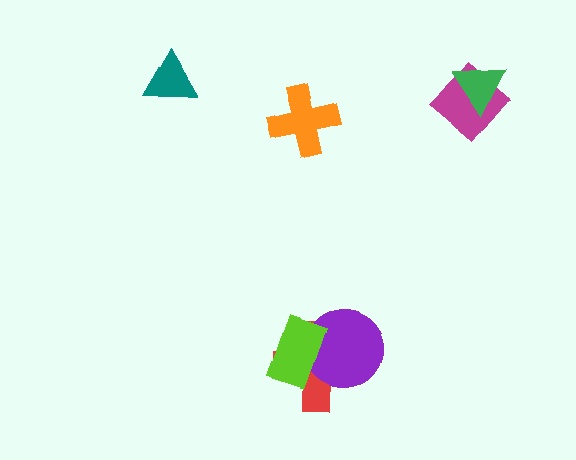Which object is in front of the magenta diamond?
The green triangle is in front of the magenta diamond.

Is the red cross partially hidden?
Yes, it is partially covered by another shape.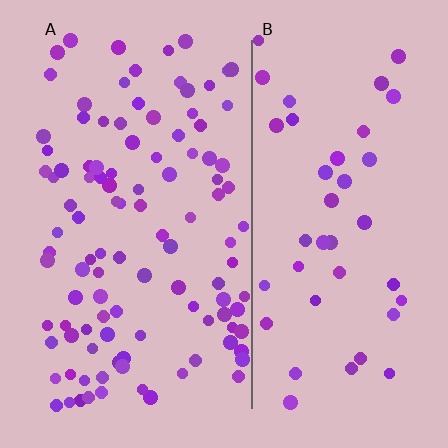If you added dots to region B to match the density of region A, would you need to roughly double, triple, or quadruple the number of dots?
Approximately double.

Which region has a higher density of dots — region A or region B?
A (the left).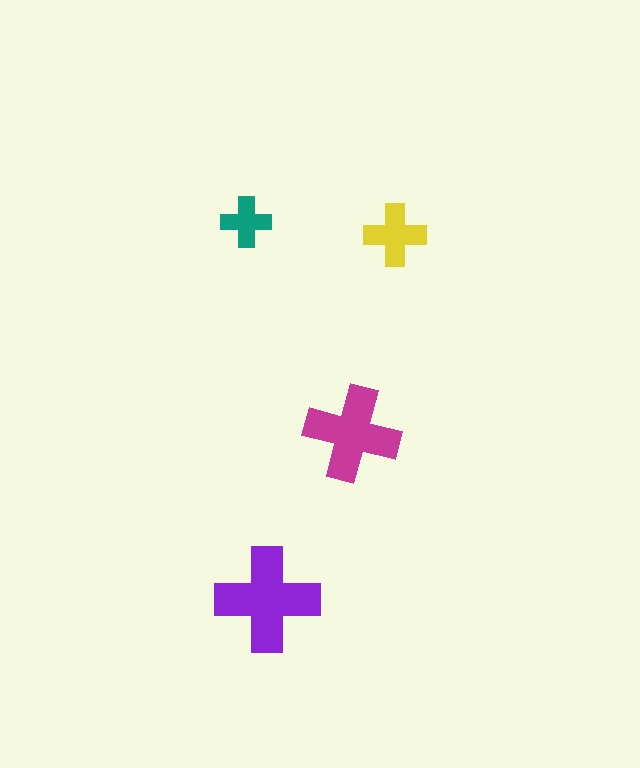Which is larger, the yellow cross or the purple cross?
The purple one.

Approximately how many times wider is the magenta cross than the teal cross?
About 2 times wider.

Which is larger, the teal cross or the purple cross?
The purple one.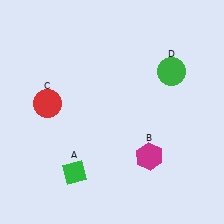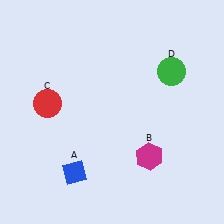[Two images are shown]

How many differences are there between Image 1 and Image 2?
There is 1 difference between the two images.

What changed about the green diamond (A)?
In Image 1, A is green. In Image 2, it changed to blue.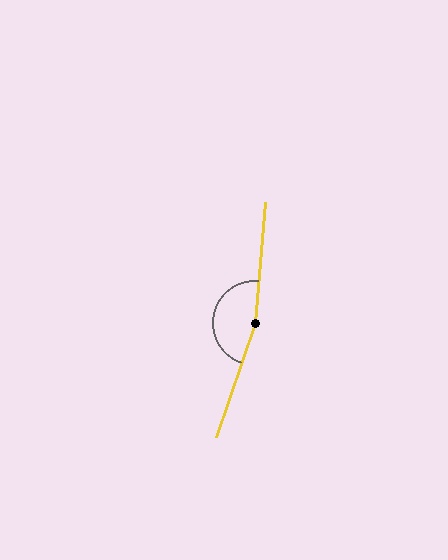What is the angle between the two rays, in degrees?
Approximately 166 degrees.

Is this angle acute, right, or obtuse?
It is obtuse.